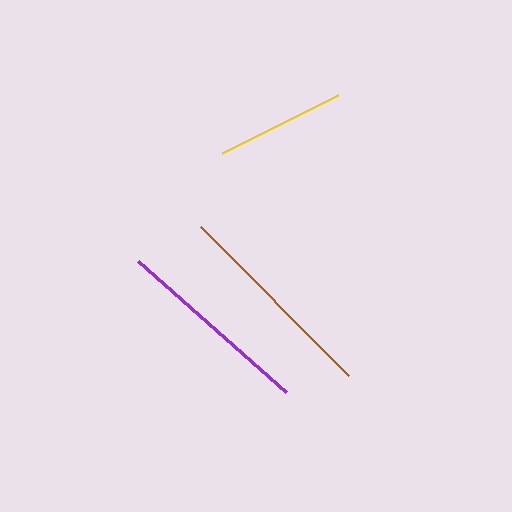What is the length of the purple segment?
The purple segment is approximately 197 pixels long.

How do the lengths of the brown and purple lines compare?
The brown and purple lines are approximately the same length.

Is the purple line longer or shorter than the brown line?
The brown line is longer than the purple line.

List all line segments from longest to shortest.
From longest to shortest: brown, purple, yellow.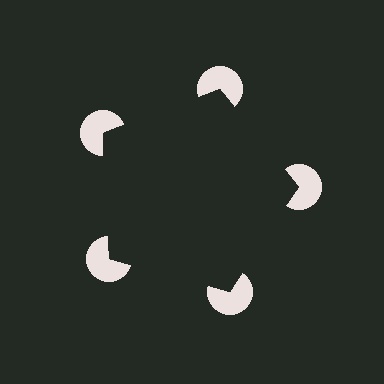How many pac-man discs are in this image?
There are 5 — one at each vertex of the illusory pentagon.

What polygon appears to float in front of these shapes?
An illusory pentagon — its edges are inferred from the aligned wedge cuts in the pac-man discs, not physically drawn.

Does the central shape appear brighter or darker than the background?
It typically appears slightly darker than the background, even though no actual brightness change is drawn.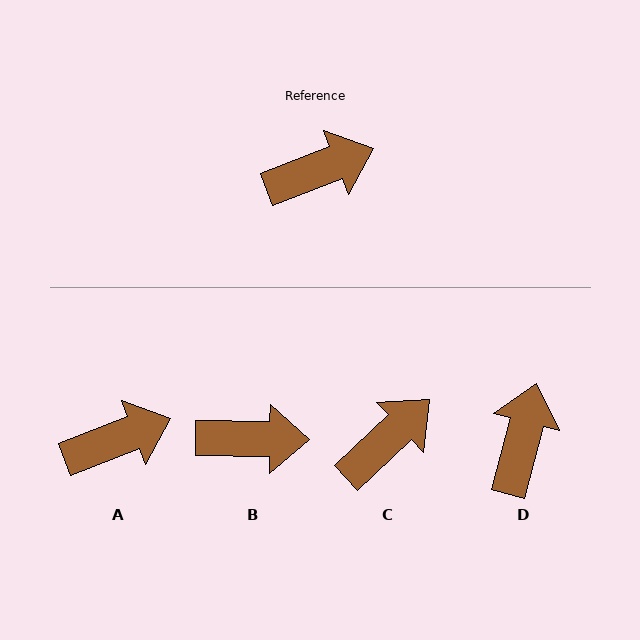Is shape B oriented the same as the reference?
No, it is off by about 22 degrees.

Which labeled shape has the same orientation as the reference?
A.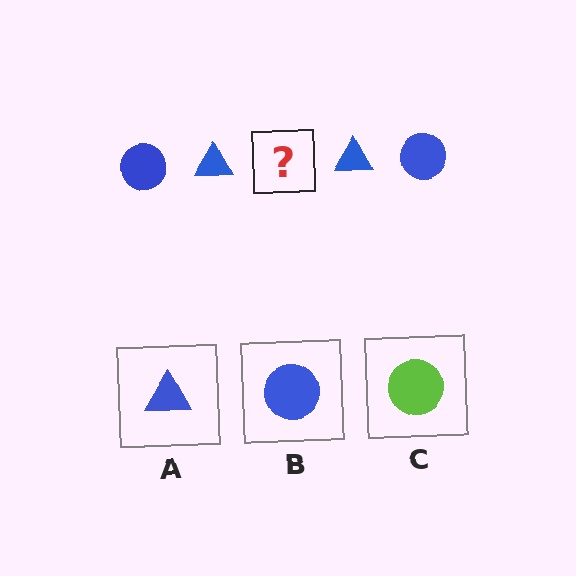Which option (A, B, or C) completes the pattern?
B.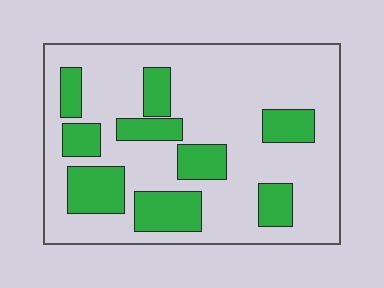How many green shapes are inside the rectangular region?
9.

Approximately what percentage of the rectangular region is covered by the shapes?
Approximately 25%.